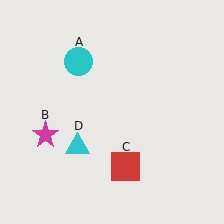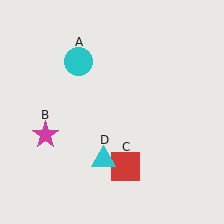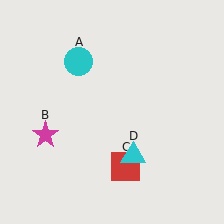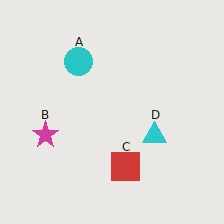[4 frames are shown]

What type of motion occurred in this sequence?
The cyan triangle (object D) rotated counterclockwise around the center of the scene.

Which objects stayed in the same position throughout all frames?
Cyan circle (object A) and magenta star (object B) and red square (object C) remained stationary.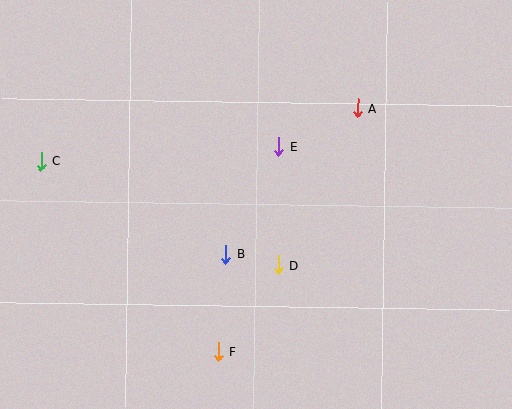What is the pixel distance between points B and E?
The distance between B and E is 119 pixels.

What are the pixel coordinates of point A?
Point A is at (358, 108).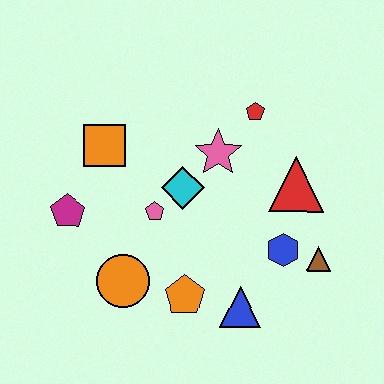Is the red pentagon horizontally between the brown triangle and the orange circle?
Yes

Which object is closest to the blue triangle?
The orange pentagon is closest to the blue triangle.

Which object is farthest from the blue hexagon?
The magenta pentagon is farthest from the blue hexagon.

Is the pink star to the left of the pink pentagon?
No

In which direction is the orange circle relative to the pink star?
The orange circle is below the pink star.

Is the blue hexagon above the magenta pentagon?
No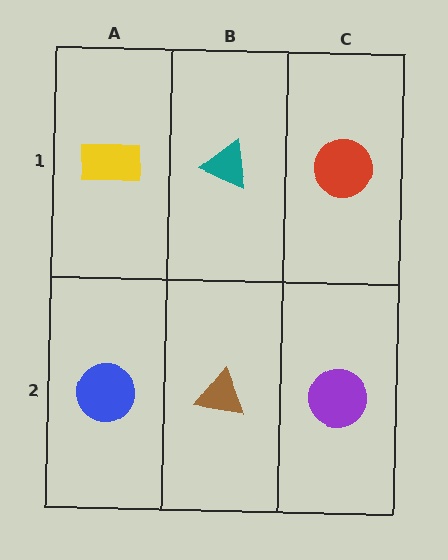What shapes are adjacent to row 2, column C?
A red circle (row 1, column C), a brown triangle (row 2, column B).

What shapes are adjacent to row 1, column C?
A purple circle (row 2, column C), a teal triangle (row 1, column B).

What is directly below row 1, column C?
A purple circle.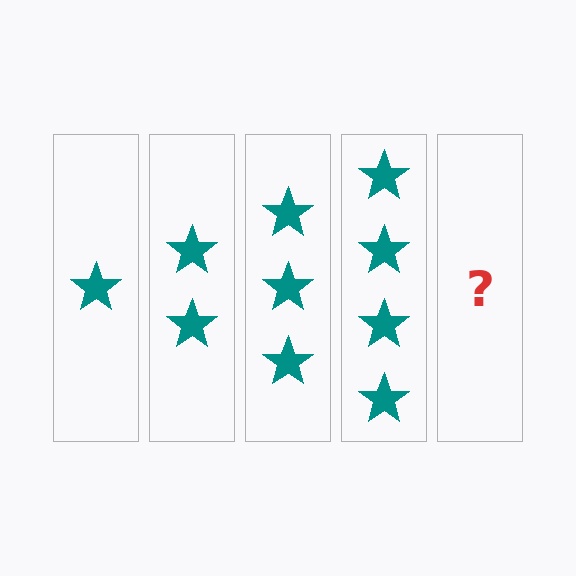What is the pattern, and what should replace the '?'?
The pattern is that each step adds one more star. The '?' should be 5 stars.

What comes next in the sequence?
The next element should be 5 stars.